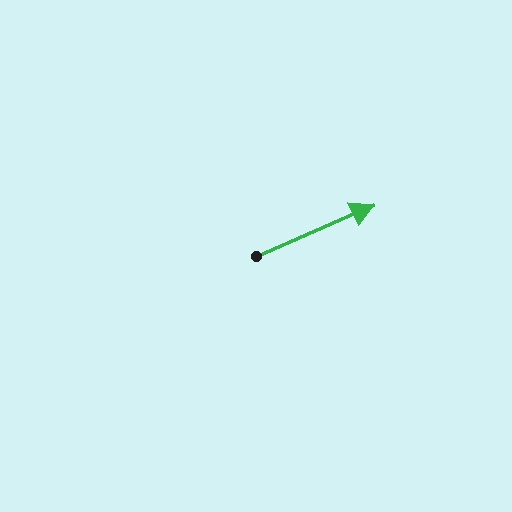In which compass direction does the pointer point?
Northeast.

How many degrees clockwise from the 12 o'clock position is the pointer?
Approximately 67 degrees.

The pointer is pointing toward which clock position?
Roughly 2 o'clock.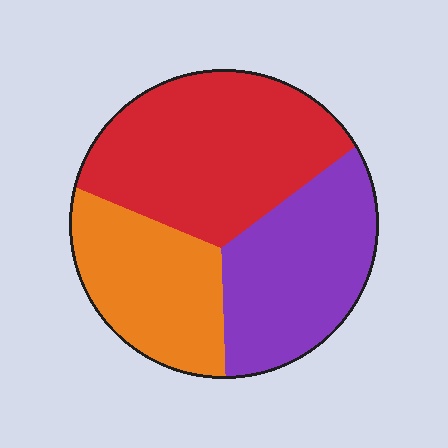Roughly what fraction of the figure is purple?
Purple covers 32% of the figure.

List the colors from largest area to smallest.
From largest to smallest: red, purple, orange.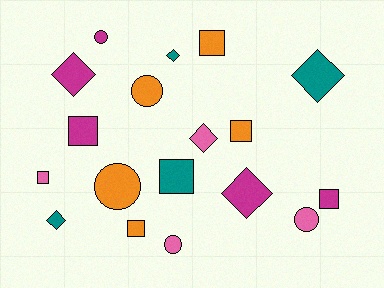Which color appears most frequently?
Orange, with 5 objects.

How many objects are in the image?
There are 18 objects.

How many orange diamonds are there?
There are no orange diamonds.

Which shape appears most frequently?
Square, with 7 objects.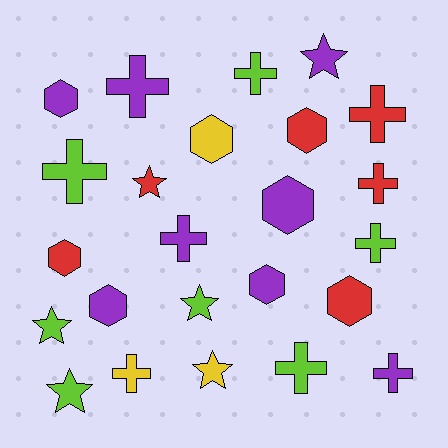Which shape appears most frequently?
Cross, with 10 objects.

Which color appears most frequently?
Purple, with 8 objects.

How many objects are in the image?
There are 24 objects.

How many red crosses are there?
There are 2 red crosses.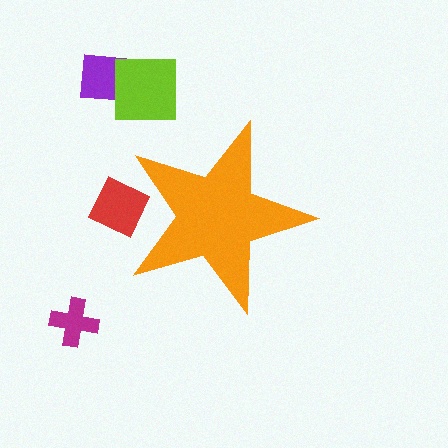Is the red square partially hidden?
Yes, the red square is partially hidden behind the orange star.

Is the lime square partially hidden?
No, the lime square is fully visible.